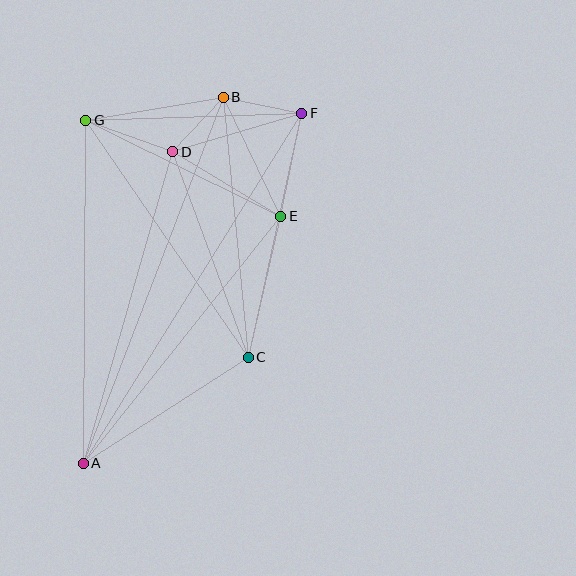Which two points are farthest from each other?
Points A and F are farthest from each other.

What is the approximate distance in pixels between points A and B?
The distance between A and B is approximately 392 pixels.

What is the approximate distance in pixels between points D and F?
The distance between D and F is approximately 135 pixels.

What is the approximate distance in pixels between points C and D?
The distance between C and D is approximately 219 pixels.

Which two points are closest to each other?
Points B and D are closest to each other.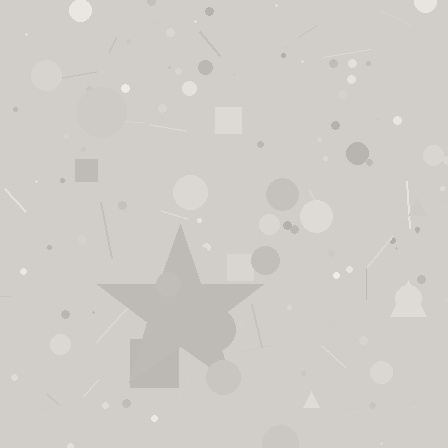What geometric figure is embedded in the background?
A star is embedded in the background.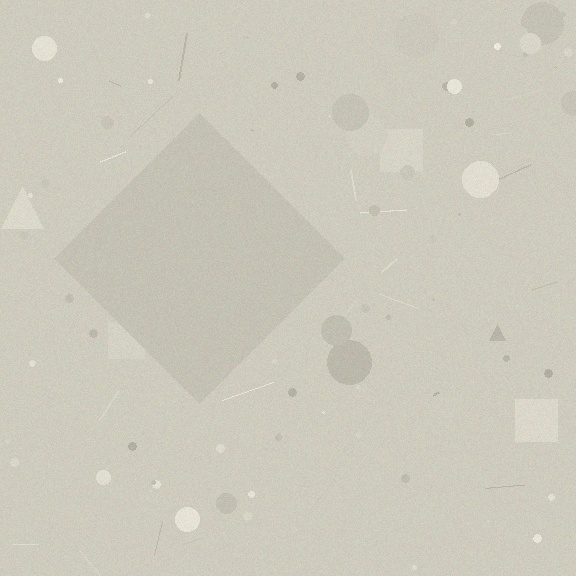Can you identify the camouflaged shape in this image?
The camouflaged shape is a diamond.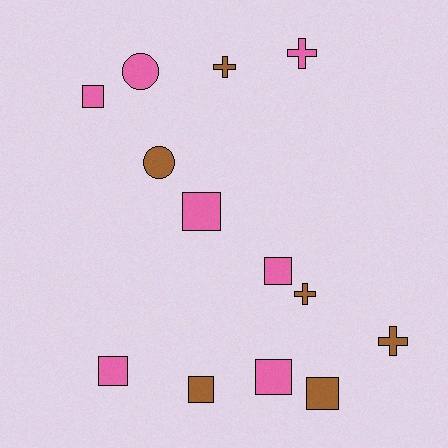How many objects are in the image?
There are 13 objects.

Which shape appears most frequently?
Square, with 7 objects.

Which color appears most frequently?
Pink, with 7 objects.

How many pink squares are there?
There are 5 pink squares.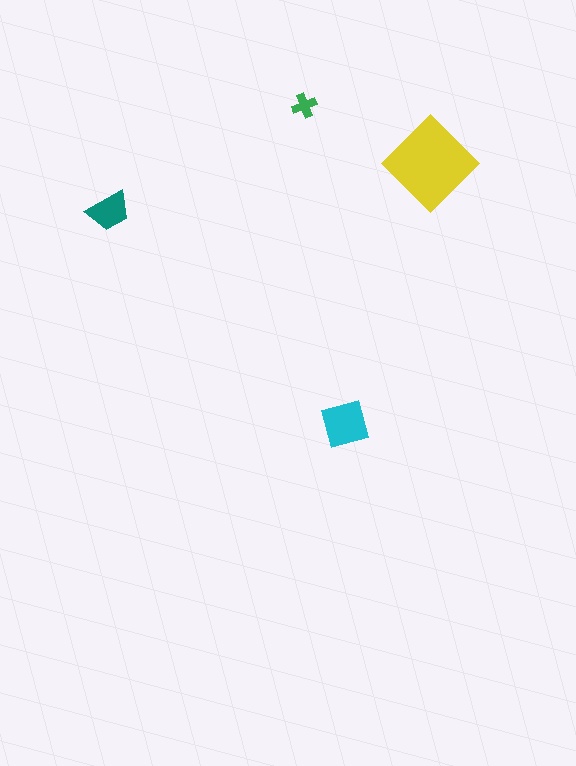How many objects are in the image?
There are 4 objects in the image.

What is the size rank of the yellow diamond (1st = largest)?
1st.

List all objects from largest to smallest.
The yellow diamond, the cyan square, the teal trapezoid, the green cross.